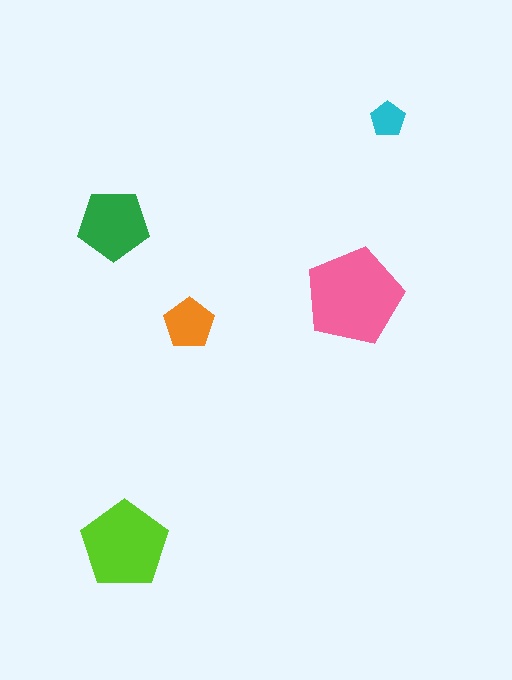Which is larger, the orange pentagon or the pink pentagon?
The pink one.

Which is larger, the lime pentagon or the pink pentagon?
The pink one.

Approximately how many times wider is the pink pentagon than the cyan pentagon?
About 3 times wider.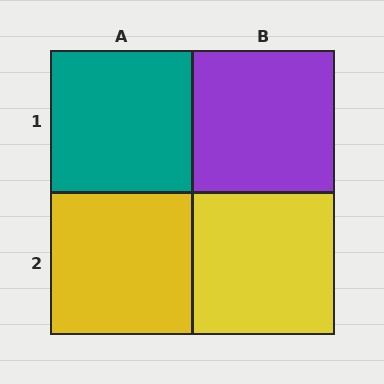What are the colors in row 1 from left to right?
Teal, purple.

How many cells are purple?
1 cell is purple.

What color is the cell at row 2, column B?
Yellow.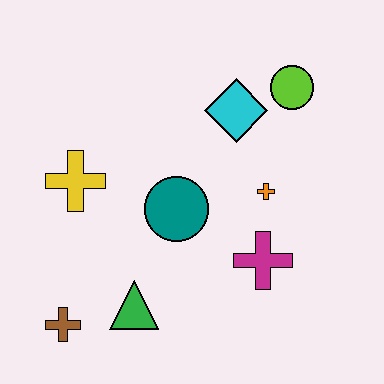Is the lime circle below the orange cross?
No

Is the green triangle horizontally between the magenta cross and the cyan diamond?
No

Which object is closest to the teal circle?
The orange cross is closest to the teal circle.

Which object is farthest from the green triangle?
The lime circle is farthest from the green triangle.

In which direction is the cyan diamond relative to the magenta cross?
The cyan diamond is above the magenta cross.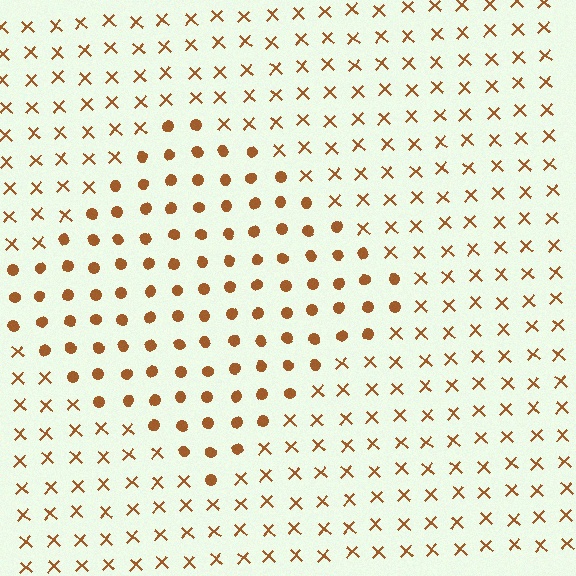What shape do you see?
I see a diamond.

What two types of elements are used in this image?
The image uses circles inside the diamond region and X marks outside it.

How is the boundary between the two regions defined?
The boundary is defined by a change in element shape: circles inside vs. X marks outside. All elements share the same color and spacing.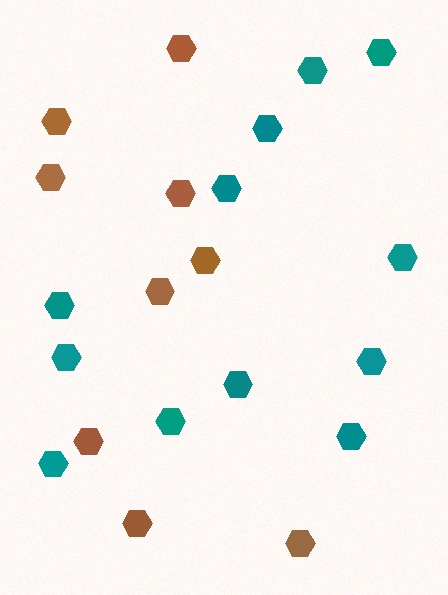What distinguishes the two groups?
There are 2 groups: one group of brown hexagons (9) and one group of teal hexagons (12).